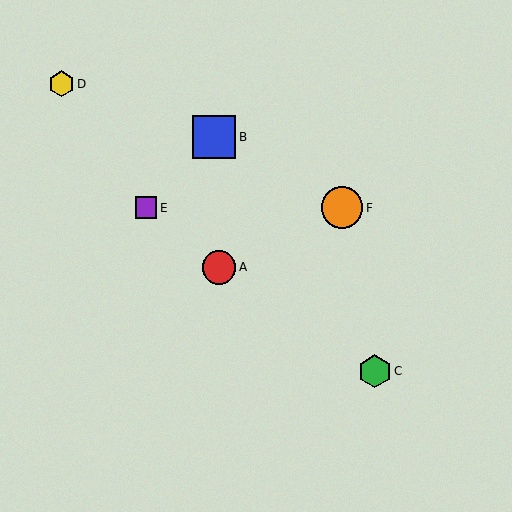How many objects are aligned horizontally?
2 objects (E, F) are aligned horizontally.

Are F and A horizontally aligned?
No, F is at y≈208 and A is at y≈268.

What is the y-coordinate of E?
Object E is at y≈208.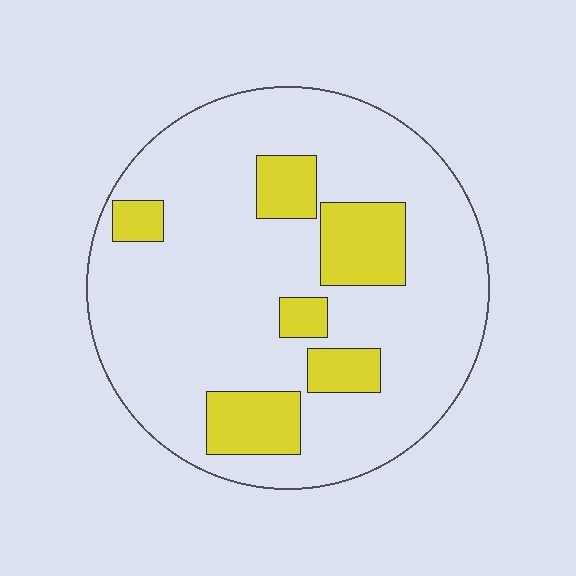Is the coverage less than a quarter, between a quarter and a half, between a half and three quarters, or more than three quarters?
Less than a quarter.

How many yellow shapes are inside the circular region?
6.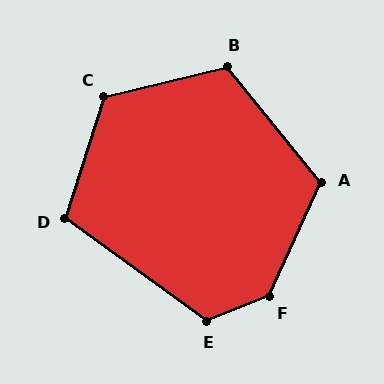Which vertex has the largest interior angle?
F, at approximately 136 degrees.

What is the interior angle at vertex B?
Approximately 116 degrees (obtuse).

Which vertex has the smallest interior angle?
D, at approximately 108 degrees.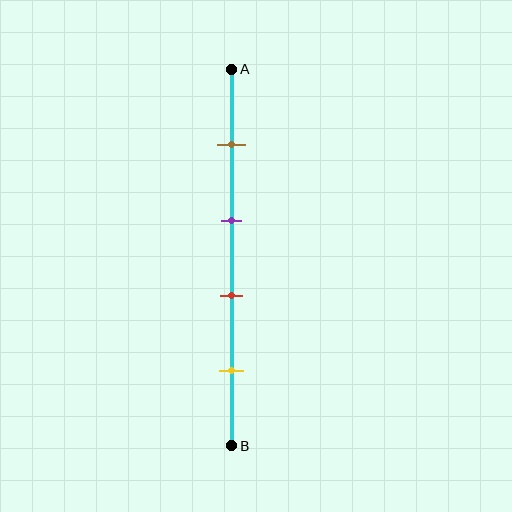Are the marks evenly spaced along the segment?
Yes, the marks are approximately evenly spaced.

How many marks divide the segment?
There are 4 marks dividing the segment.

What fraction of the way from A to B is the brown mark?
The brown mark is approximately 20% (0.2) of the way from A to B.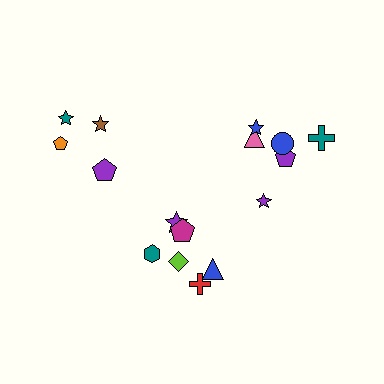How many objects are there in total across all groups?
There are 16 objects.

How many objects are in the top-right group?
There are 6 objects.